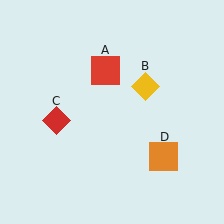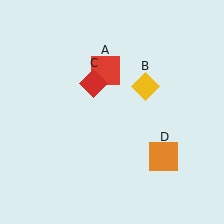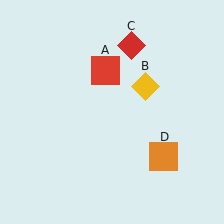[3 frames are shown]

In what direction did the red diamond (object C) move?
The red diamond (object C) moved up and to the right.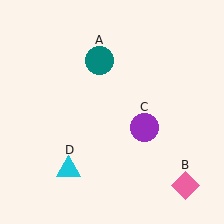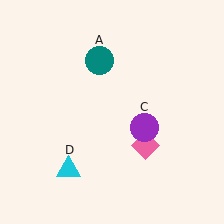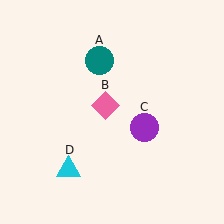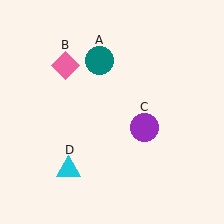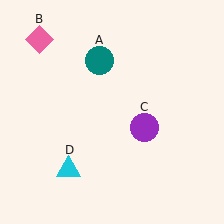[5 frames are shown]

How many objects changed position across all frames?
1 object changed position: pink diamond (object B).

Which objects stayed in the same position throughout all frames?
Teal circle (object A) and purple circle (object C) and cyan triangle (object D) remained stationary.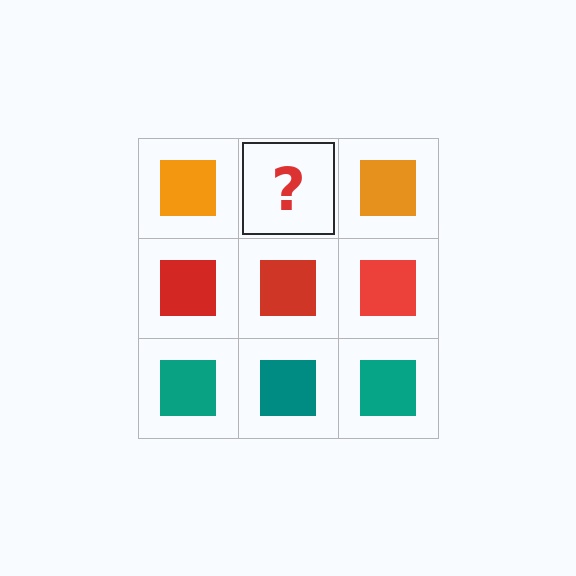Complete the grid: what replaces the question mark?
The question mark should be replaced with an orange square.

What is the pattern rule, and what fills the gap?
The rule is that each row has a consistent color. The gap should be filled with an orange square.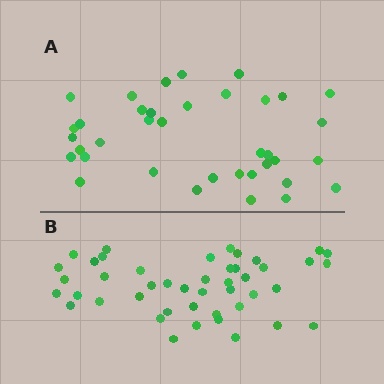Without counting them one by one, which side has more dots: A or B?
Region B (the bottom region) has more dots.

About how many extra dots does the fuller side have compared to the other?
Region B has roughly 8 or so more dots than region A.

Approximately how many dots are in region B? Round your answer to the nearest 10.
About 40 dots. (The exact count is 45, which rounds to 40.)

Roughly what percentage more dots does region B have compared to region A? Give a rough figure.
About 20% more.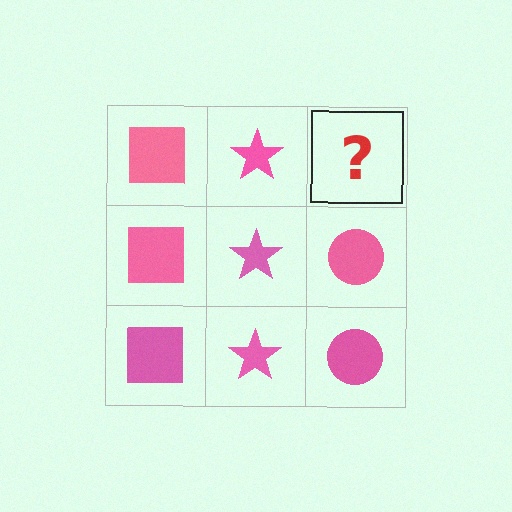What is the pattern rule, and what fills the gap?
The rule is that each column has a consistent shape. The gap should be filled with a pink circle.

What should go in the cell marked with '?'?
The missing cell should contain a pink circle.